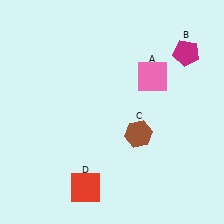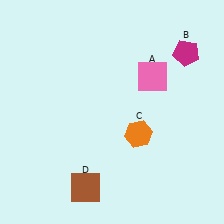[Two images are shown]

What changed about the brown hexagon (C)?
In Image 1, C is brown. In Image 2, it changed to orange.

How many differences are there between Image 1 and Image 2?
There are 2 differences between the two images.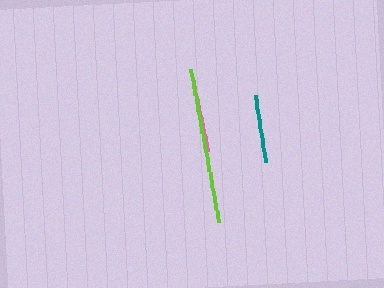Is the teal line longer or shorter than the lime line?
The lime line is longer than the teal line.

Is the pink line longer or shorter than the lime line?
The lime line is longer than the pink line.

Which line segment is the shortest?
The teal line is the shortest at approximately 68 pixels.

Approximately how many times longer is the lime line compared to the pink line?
The lime line is approximately 1.9 times the length of the pink line.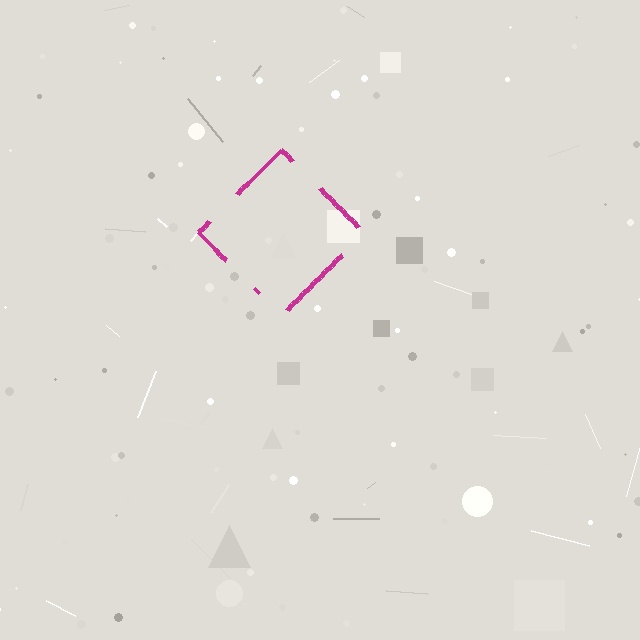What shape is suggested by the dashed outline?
The dashed outline suggests a diamond.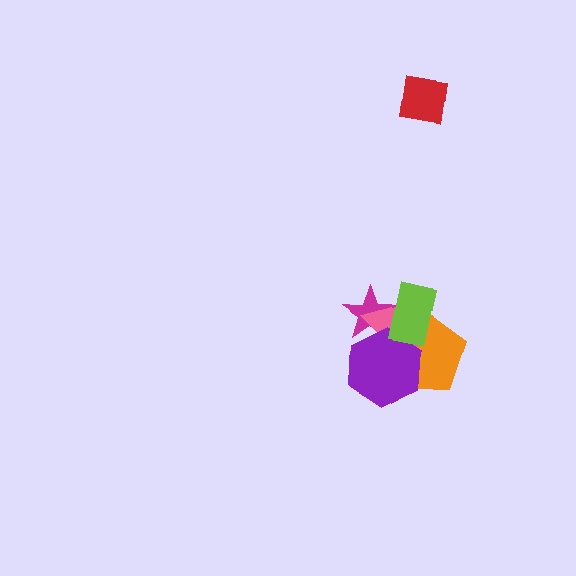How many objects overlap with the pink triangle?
4 objects overlap with the pink triangle.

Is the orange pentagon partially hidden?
Yes, it is partially covered by another shape.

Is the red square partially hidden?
No, no other shape covers it.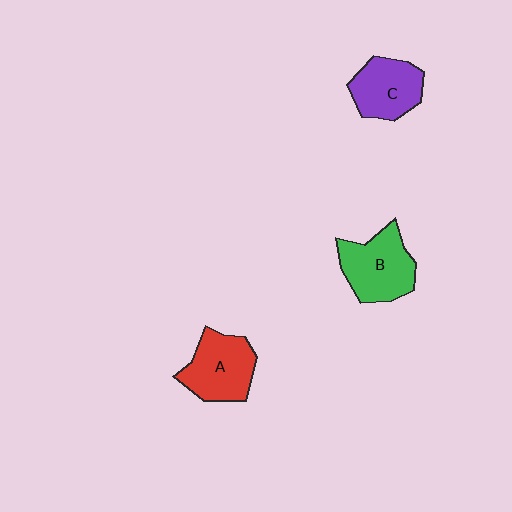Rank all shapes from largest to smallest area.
From largest to smallest: B (green), A (red), C (purple).